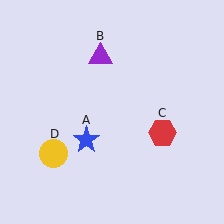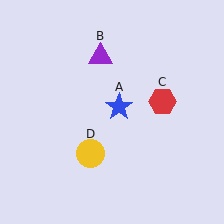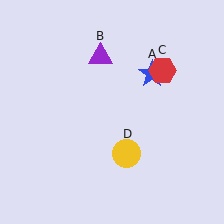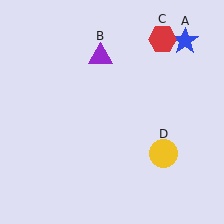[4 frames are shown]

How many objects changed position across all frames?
3 objects changed position: blue star (object A), red hexagon (object C), yellow circle (object D).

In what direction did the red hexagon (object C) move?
The red hexagon (object C) moved up.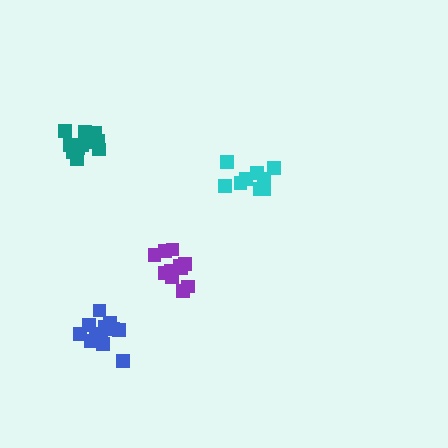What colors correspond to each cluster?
The clusters are colored: teal, cyan, purple, blue.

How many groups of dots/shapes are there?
There are 4 groups.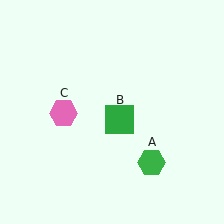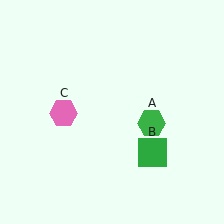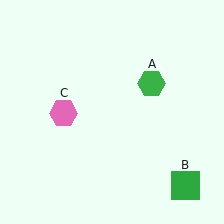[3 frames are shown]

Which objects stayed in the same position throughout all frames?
Pink hexagon (object C) remained stationary.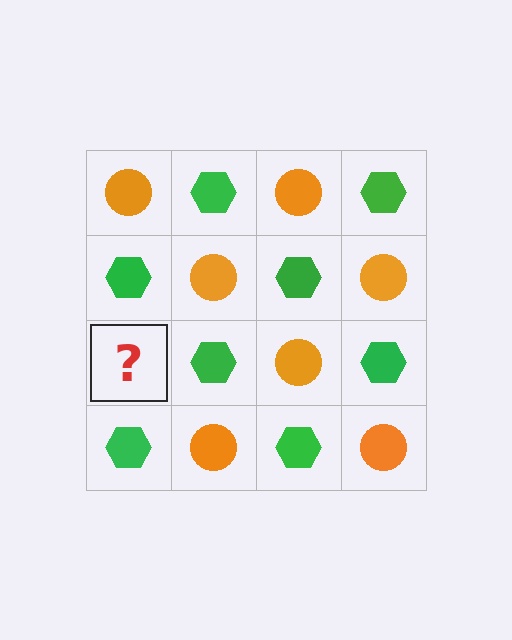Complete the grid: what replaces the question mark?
The question mark should be replaced with an orange circle.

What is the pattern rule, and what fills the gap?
The rule is that it alternates orange circle and green hexagon in a checkerboard pattern. The gap should be filled with an orange circle.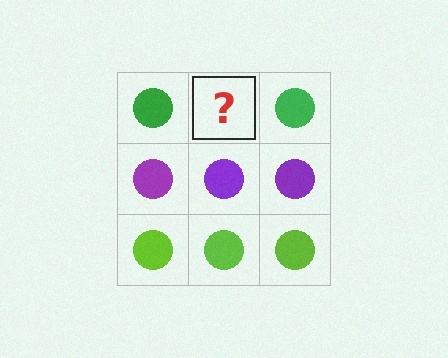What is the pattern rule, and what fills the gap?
The rule is that each row has a consistent color. The gap should be filled with a green circle.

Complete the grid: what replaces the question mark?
The question mark should be replaced with a green circle.